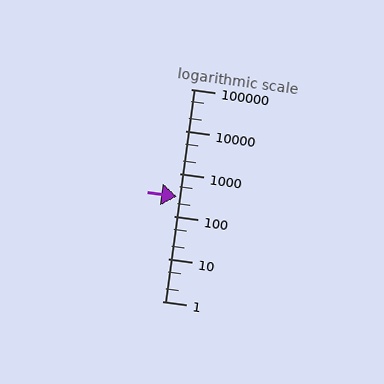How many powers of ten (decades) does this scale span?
The scale spans 5 decades, from 1 to 100000.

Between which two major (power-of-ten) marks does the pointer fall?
The pointer is between 100 and 1000.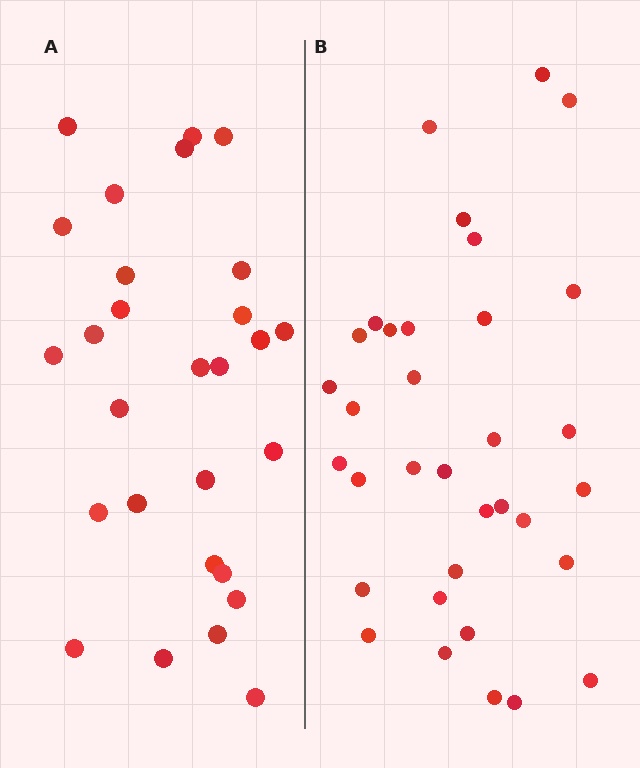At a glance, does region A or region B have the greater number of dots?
Region B (the right region) has more dots.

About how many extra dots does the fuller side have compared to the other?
Region B has about 6 more dots than region A.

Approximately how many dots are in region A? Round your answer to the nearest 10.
About 30 dots. (The exact count is 28, which rounds to 30.)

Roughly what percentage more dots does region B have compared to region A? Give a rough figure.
About 20% more.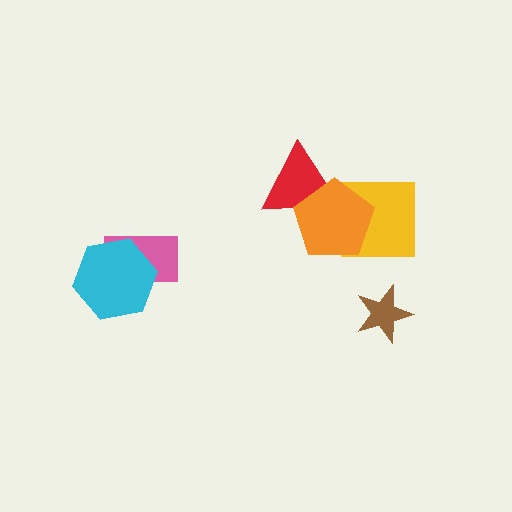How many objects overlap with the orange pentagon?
2 objects overlap with the orange pentagon.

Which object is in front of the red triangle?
The orange pentagon is in front of the red triangle.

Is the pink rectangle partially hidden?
Yes, it is partially covered by another shape.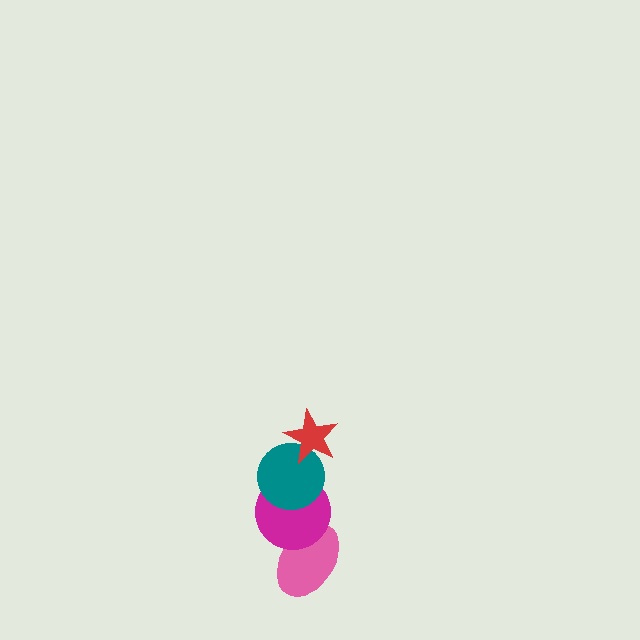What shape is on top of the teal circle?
The red star is on top of the teal circle.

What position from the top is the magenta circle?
The magenta circle is 3rd from the top.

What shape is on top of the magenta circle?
The teal circle is on top of the magenta circle.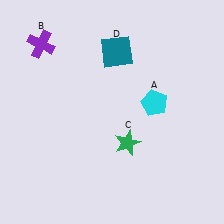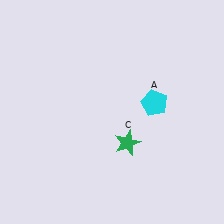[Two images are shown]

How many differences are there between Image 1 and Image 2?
There are 2 differences between the two images.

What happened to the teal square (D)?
The teal square (D) was removed in Image 2. It was in the top-right area of Image 1.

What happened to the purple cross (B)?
The purple cross (B) was removed in Image 2. It was in the top-left area of Image 1.